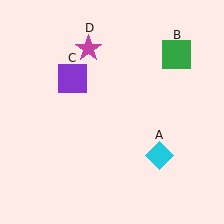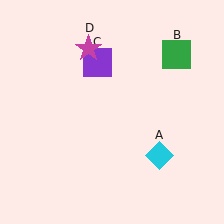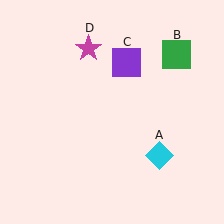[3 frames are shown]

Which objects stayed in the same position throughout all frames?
Cyan diamond (object A) and green square (object B) and magenta star (object D) remained stationary.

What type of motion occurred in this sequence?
The purple square (object C) rotated clockwise around the center of the scene.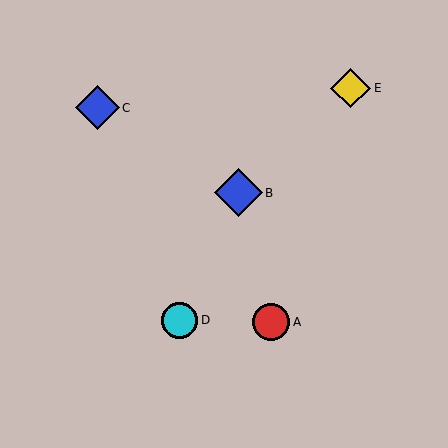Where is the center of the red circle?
The center of the red circle is at (271, 322).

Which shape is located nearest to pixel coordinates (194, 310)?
The cyan circle (labeled D) at (179, 320) is nearest to that location.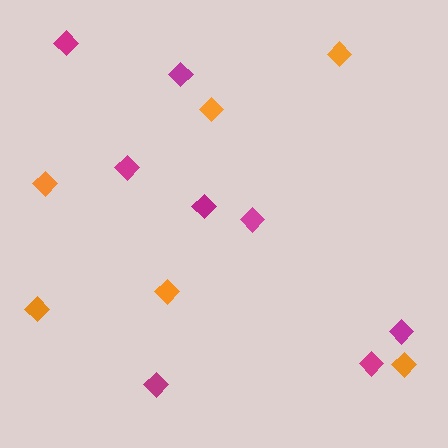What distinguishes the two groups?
There are 2 groups: one group of magenta diamonds (8) and one group of orange diamonds (6).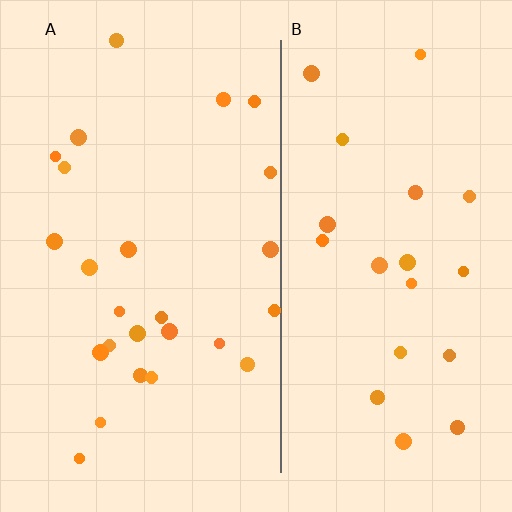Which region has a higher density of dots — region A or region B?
A (the left).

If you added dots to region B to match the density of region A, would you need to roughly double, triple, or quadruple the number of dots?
Approximately double.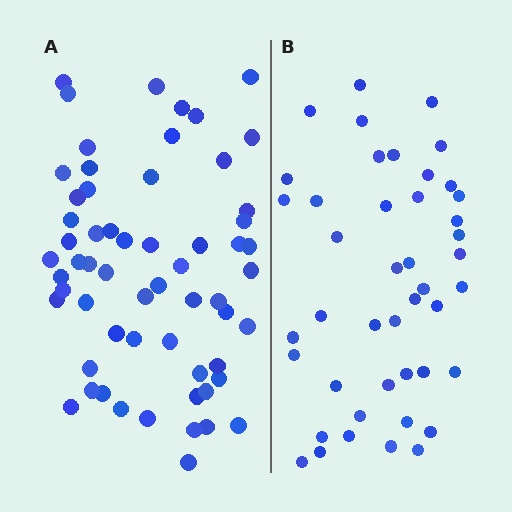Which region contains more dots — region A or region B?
Region A (the left region) has more dots.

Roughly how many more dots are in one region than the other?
Region A has approximately 15 more dots than region B.